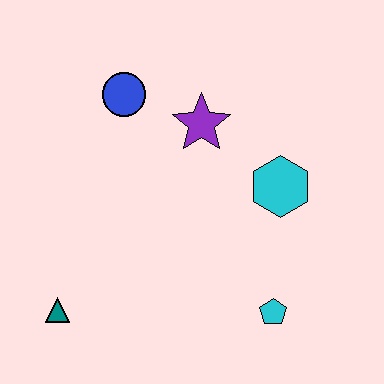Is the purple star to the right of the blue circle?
Yes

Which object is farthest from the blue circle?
The cyan pentagon is farthest from the blue circle.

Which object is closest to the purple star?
The blue circle is closest to the purple star.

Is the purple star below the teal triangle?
No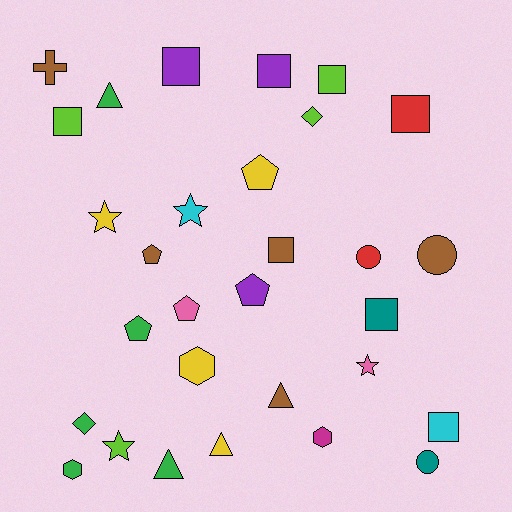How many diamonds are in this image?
There are 2 diamonds.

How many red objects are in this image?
There are 2 red objects.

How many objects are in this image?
There are 30 objects.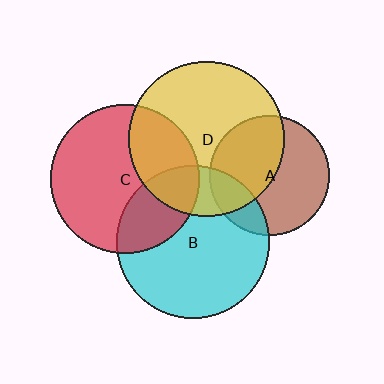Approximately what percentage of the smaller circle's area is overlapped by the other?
Approximately 20%.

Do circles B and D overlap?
Yes.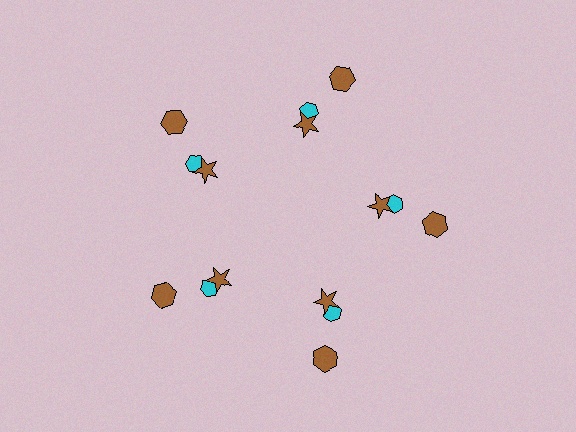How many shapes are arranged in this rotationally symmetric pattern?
There are 15 shapes, arranged in 5 groups of 3.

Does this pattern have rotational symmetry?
Yes, this pattern has 5-fold rotational symmetry. It looks the same after rotating 72 degrees around the center.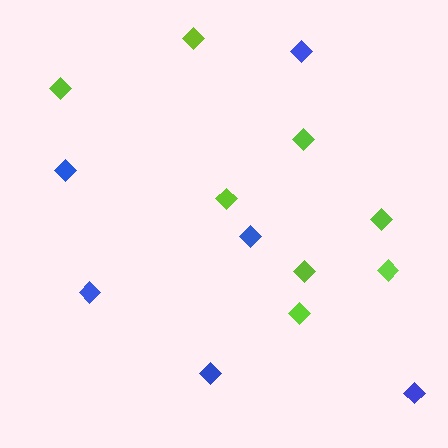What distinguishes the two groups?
There are 2 groups: one group of blue diamonds (6) and one group of lime diamonds (8).